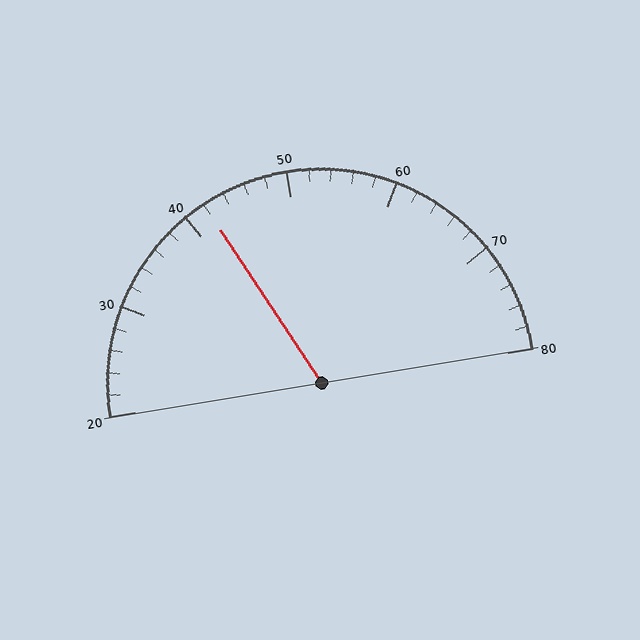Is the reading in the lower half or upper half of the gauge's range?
The reading is in the lower half of the range (20 to 80).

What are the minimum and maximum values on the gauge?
The gauge ranges from 20 to 80.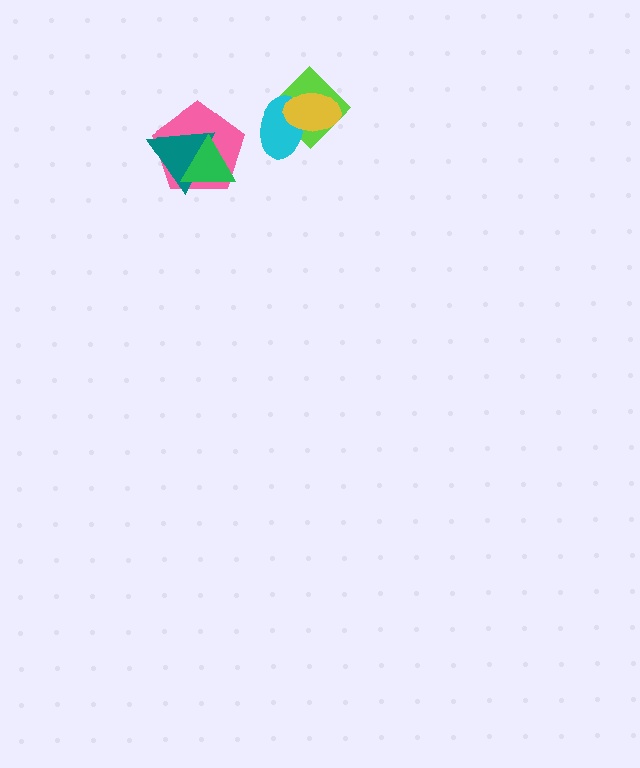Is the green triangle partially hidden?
No, no other shape covers it.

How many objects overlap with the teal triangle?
2 objects overlap with the teal triangle.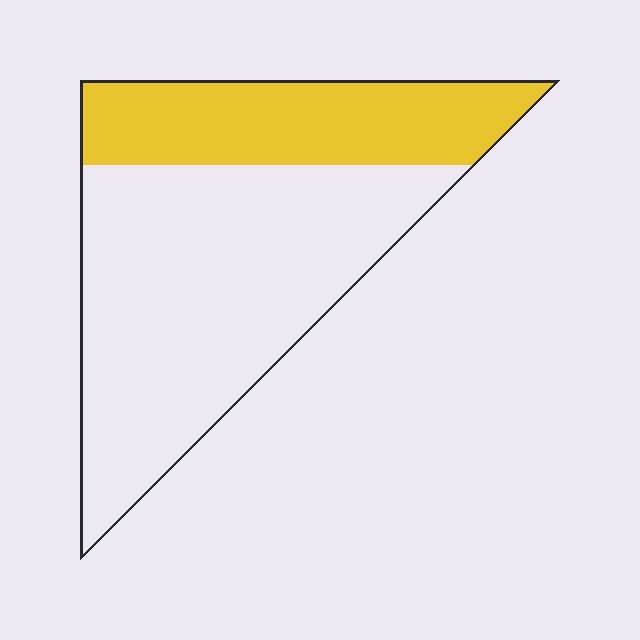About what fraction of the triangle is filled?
About one third (1/3).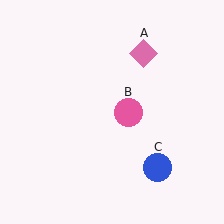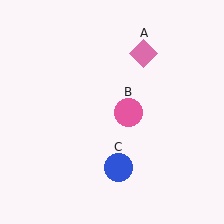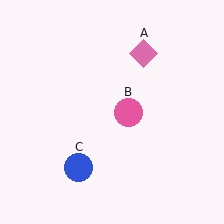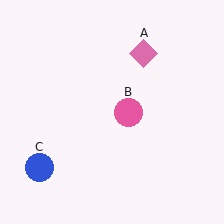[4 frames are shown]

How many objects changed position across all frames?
1 object changed position: blue circle (object C).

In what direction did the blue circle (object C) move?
The blue circle (object C) moved left.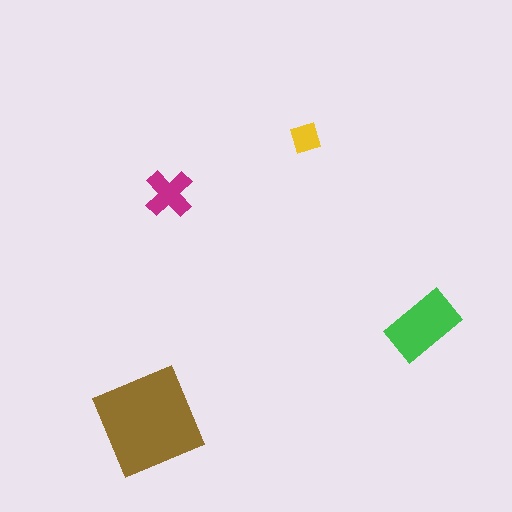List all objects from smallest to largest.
The yellow diamond, the magenta cross, the green rectangle, the brown square.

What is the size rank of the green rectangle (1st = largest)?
2nd.